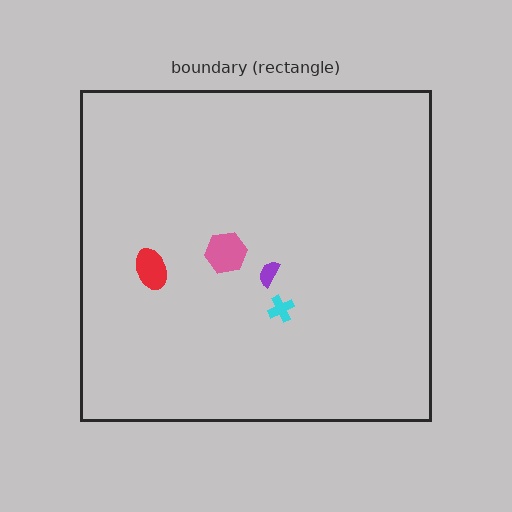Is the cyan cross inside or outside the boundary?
Inside.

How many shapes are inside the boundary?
4 inside, 0 outside.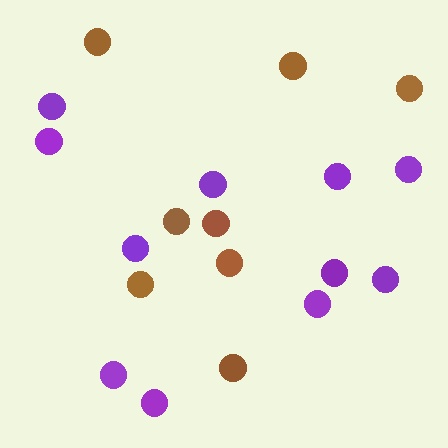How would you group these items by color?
There are 2 groups: one group of brown circles (8) and one group of purple circles (11).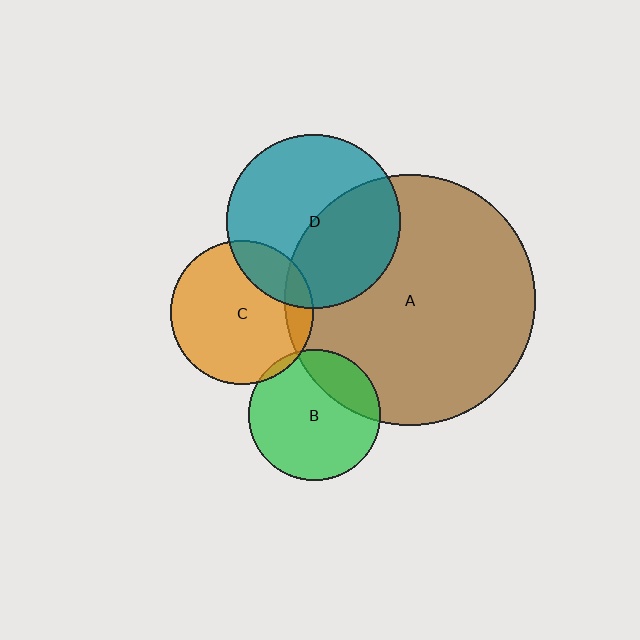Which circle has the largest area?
Circle A (brown).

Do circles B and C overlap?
Yes.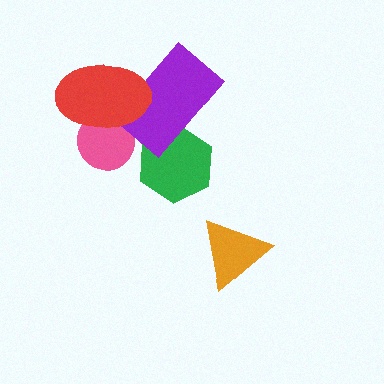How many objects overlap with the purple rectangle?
2 objects overlap with the purple rectangle.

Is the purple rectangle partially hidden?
Yes, it is partially covered by another shape.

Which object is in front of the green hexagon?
The purple rectangle is in front of the green hexagon.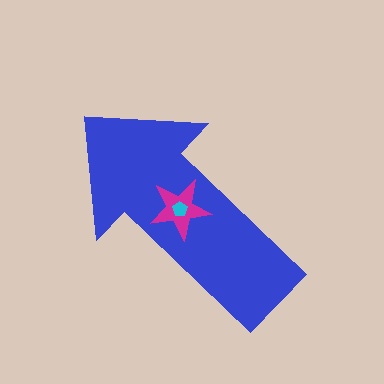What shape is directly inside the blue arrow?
The magenta star.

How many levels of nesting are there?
3.